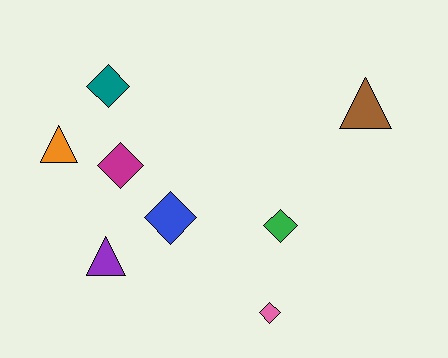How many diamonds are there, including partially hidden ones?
There are 5 diamonds.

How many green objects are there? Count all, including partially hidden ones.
There is 1 green object.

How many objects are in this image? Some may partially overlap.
There are 8 objects.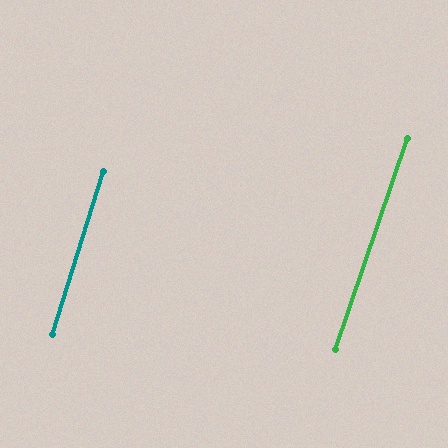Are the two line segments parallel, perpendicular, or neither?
Parallel — their directions differ by only 1.6°.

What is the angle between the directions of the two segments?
Approximately 2 degrees.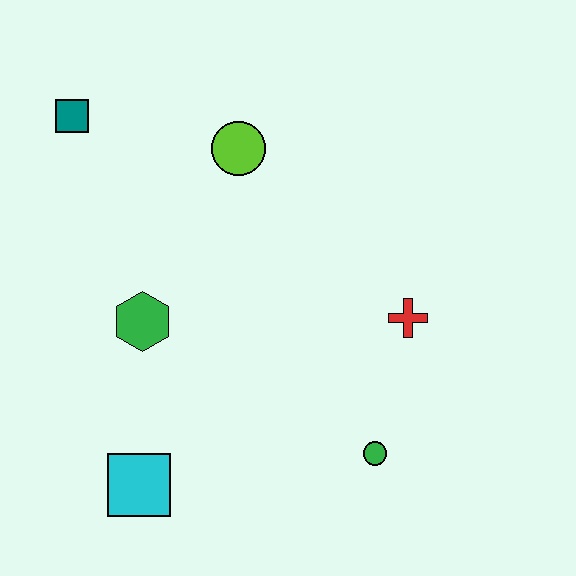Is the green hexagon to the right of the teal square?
Yes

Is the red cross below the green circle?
No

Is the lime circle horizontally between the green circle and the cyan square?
Yes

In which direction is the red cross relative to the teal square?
The red cross is to the right of the teal square.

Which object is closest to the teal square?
The lime circle is closest to the teal square.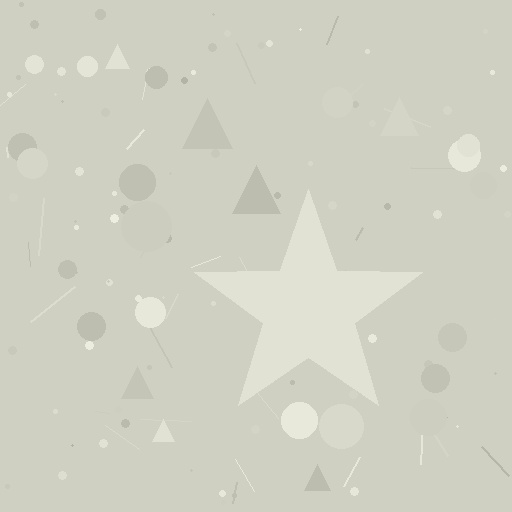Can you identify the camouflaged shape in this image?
The camouflaged shape is a star.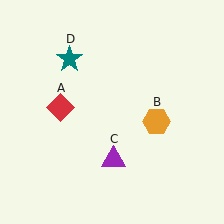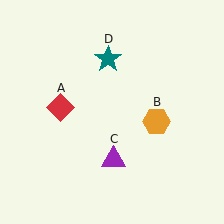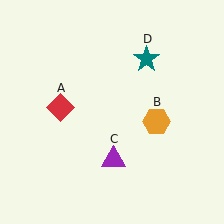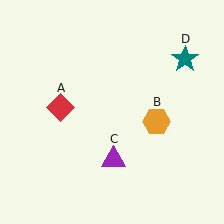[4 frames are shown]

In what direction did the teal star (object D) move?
The teal star (object D) moved right.